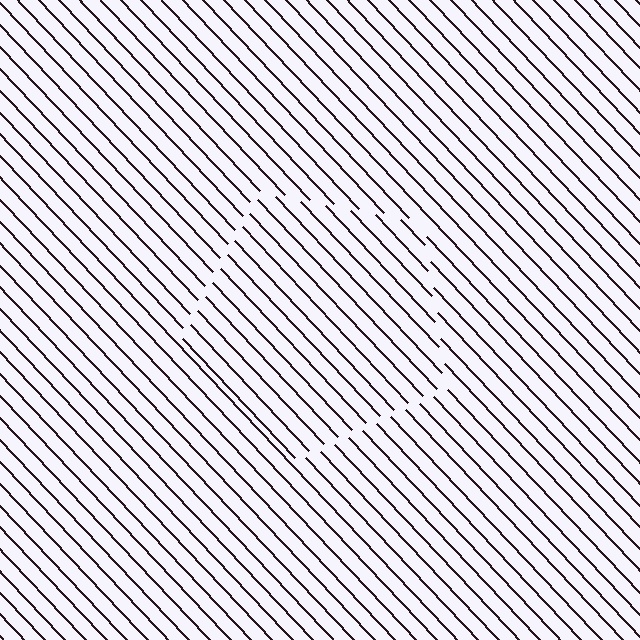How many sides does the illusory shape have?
5 sides — the line-ends trace a pentagon.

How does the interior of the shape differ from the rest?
The interior of the shape contains the same grating, shifted by half a period — the contour is defined by the phase discontinuity where line-ends from the inner and outer gratings abut.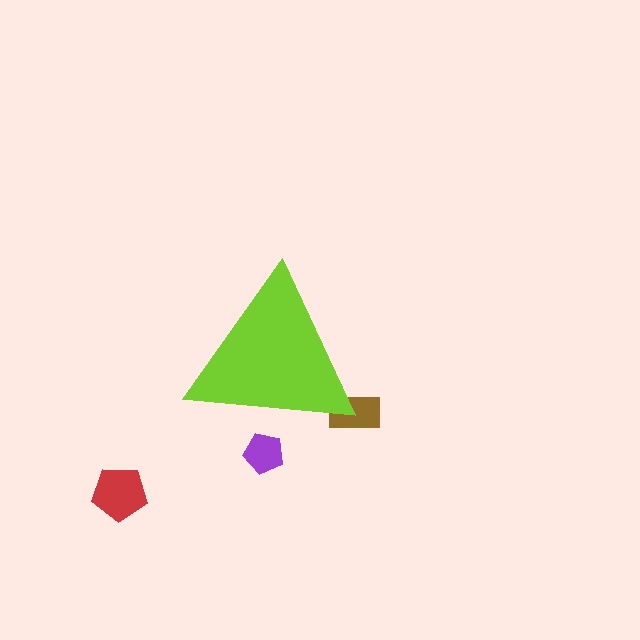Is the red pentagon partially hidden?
No, the red pentagon is fully visible.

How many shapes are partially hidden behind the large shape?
2 shapes are partially hidden.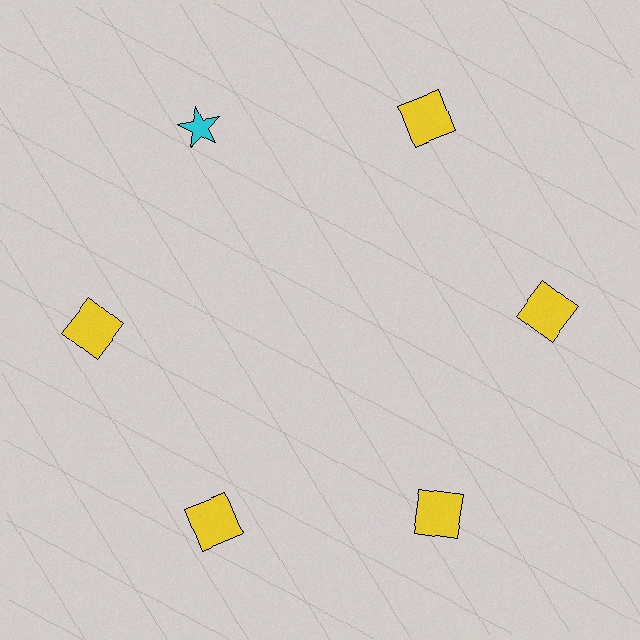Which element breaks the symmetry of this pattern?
The cyan star at roughly the 11 o'clock position breaks the symmetry. All other shapes are yellow squares.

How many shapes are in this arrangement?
There are 6 shapes arranged in a ring pattern.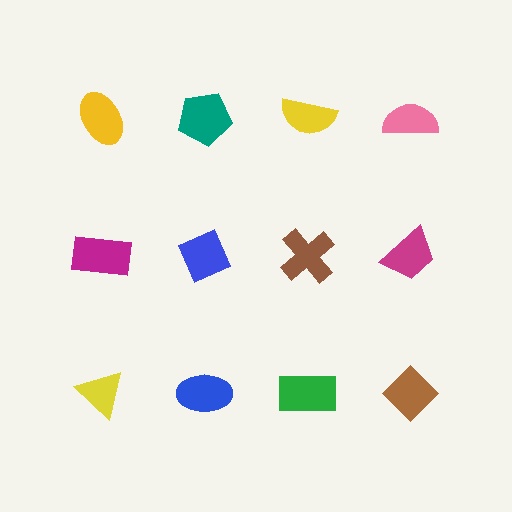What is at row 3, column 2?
A blue ellipse.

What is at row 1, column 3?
A yellow semicircle.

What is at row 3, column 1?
A yellow triangle.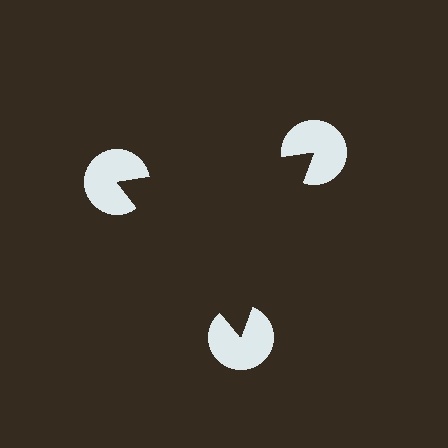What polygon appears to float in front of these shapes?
An illusory triangle — its edges are inferred from the aligned wedge cuts in the pac-man discs, not physically drawn.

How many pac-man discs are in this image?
There are 3 — one at each vertex of the illusory triangle.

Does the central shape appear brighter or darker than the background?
It typically appears slightly darker than the background, even though no actual brightness change is drawn.